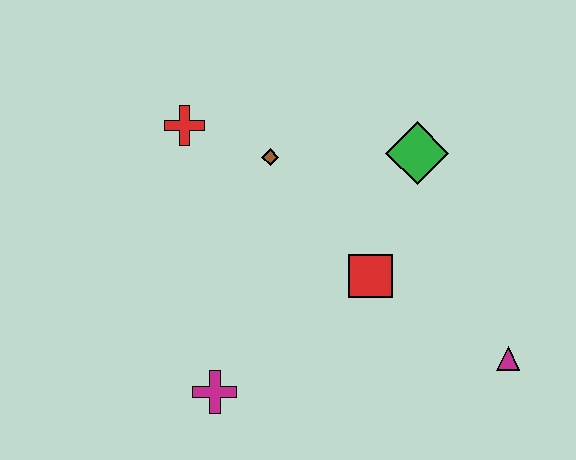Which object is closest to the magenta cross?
The red square is closest to the magenta cross.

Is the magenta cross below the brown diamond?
Yes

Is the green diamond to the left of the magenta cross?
No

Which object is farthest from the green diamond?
The magenta cross is farthest from the green diamond.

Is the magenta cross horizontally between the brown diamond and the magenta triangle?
No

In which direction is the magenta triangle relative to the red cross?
The magenta triangle is to the right of the red cross.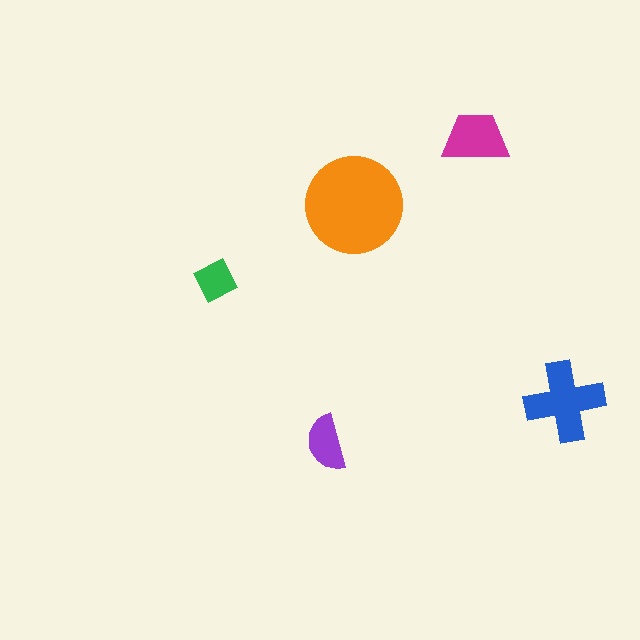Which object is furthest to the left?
The green diamond is leftmost.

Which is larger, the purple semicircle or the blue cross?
The blue cross.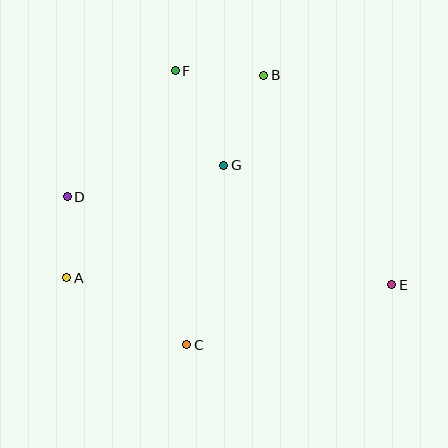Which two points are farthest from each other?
Points D and E are farthest from each other.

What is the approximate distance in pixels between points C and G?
The distance between C and G is approximately 183 pixels.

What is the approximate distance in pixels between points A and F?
The distance between A and F is approximately 234 pixels.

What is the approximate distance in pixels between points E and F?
The distance between E and F is approximately 305 pixels.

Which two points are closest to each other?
Points A and D are closest to each other.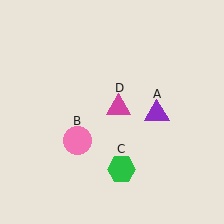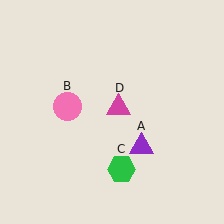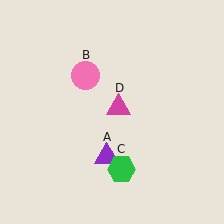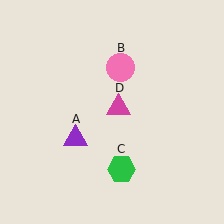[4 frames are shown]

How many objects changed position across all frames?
2 objects changed position: purple triangle (object A), pink circle (object B).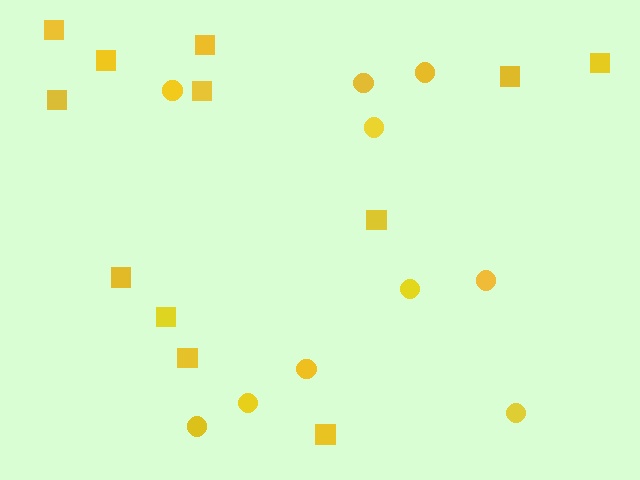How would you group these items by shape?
There are 2 groups: one group of circles (10) and one group of squares (12).